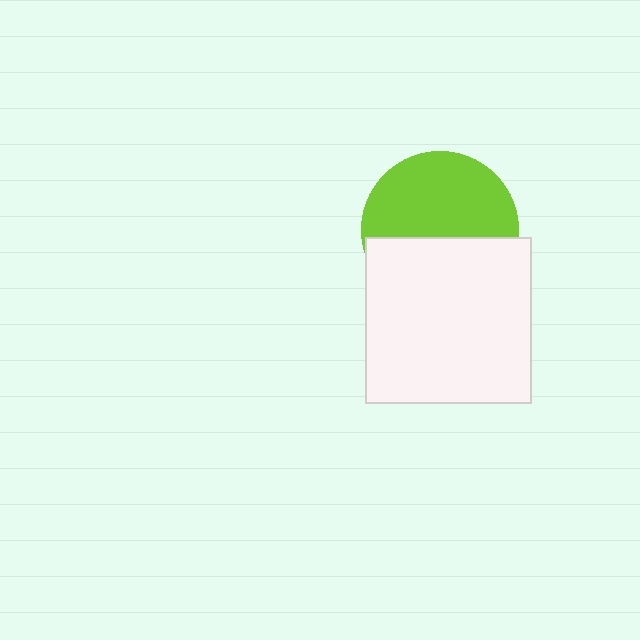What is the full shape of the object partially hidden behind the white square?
The partially hidden object is a lime circle.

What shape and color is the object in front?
The object in front is a white square.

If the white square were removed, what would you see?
You would see the complete lime circle.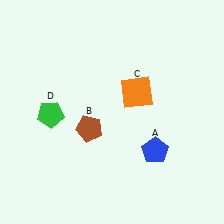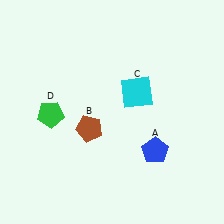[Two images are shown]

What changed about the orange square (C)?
In Image 1, C is orange. In Image 2, it changed to cyan.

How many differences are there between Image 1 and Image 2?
There is 1 difference between the two images.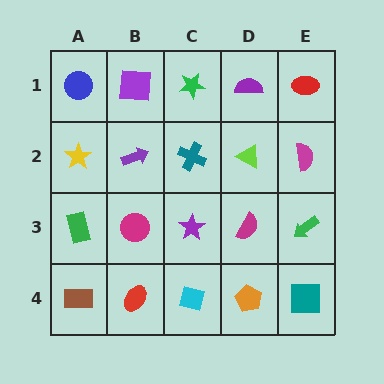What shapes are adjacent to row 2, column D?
A purple semicircle (row 1, column D), a magenta semicircle (row 3, column D), a teal cross (row 2, column C), a magenta semicircle (row 2, column E).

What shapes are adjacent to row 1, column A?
A yellow star (row 2, column A), a purple square (row 1, column B).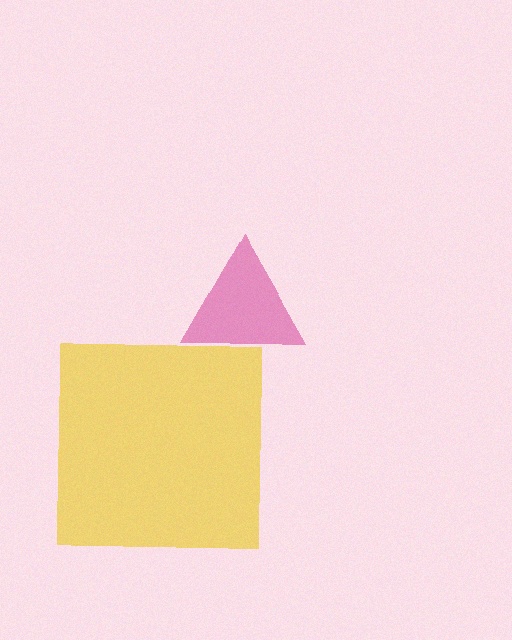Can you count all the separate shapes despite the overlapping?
Yes, there are 2 separate shapes.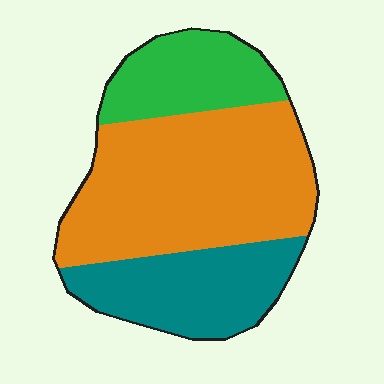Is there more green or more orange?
Orange.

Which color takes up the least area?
Green, at roughly 20%.